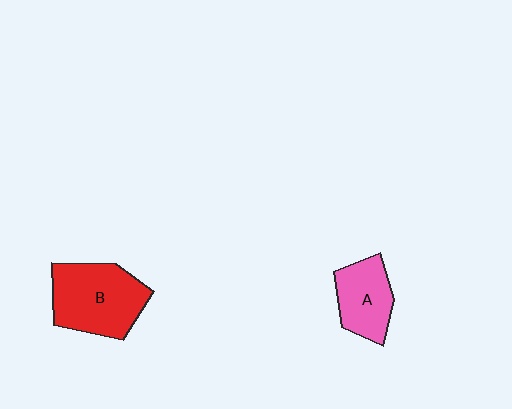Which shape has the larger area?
Shape B (red).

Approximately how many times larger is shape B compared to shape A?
Approximately 1.5 times.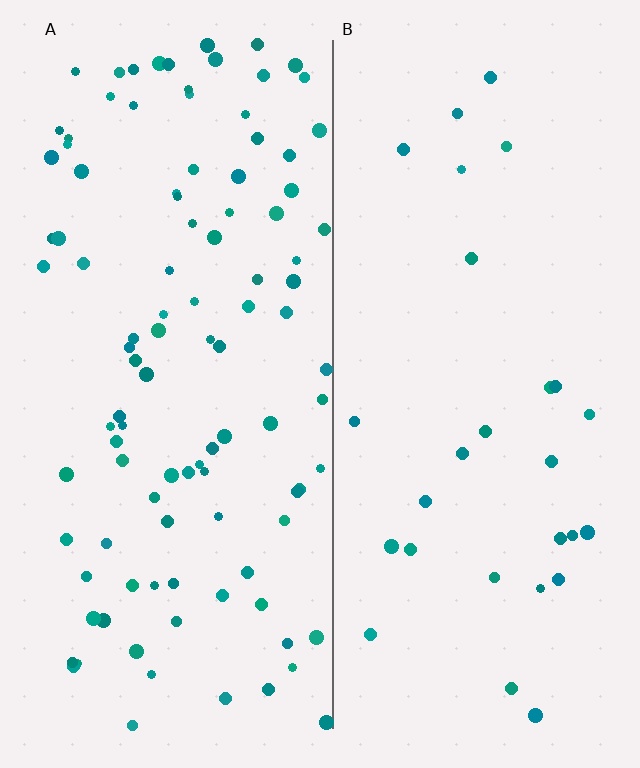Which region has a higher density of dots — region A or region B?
A (the left).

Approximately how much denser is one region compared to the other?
Approximately 3.6× — region A over region B.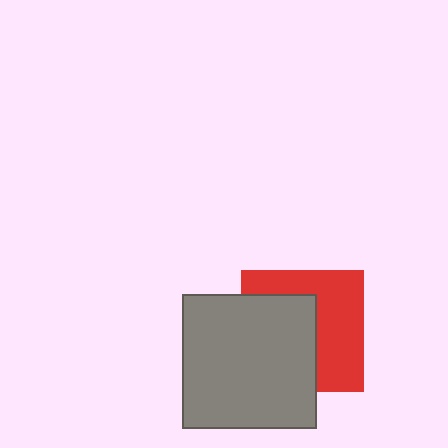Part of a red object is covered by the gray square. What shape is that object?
It is a square.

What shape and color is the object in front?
The object in front is a gray square.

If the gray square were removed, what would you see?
You would see the complete red square.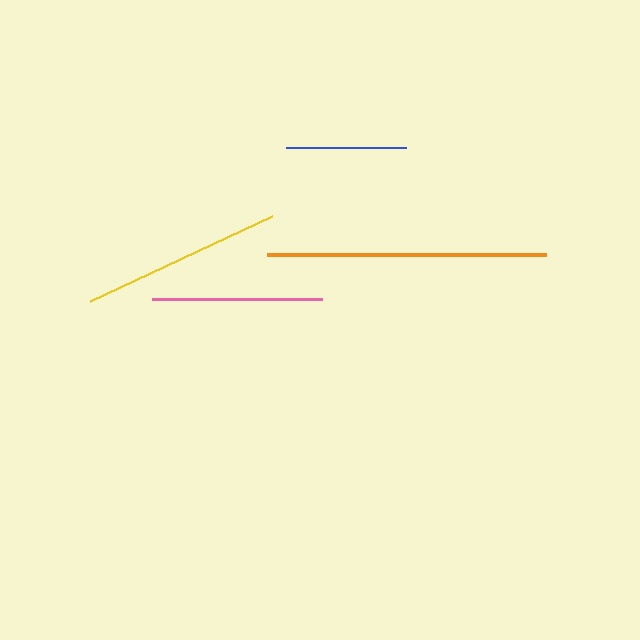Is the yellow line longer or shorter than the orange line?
The orange line is longer than the yellow line.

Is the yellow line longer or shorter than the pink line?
The yellow line is longer than the pink line.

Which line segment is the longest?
The orange line is the longest at approximately 279 pixels.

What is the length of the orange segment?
The orange segment is approximately 279 pixels long.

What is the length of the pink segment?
The pink segment is approximately 170 pixels long.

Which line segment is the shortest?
The blue line is the shortest at approximately 121 pixels.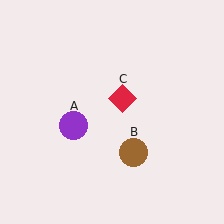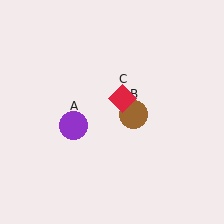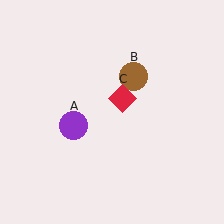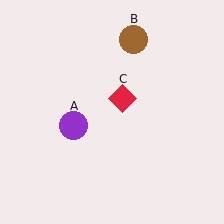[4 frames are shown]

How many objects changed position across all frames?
1 object changed position: brown circle (object B).